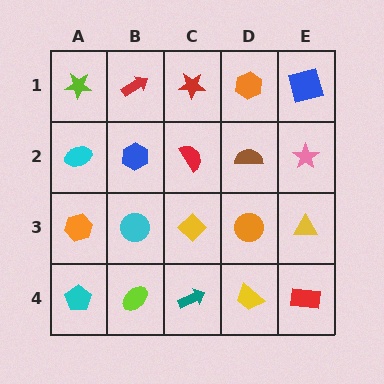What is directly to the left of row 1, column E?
An orange hexagon.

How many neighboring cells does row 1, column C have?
3.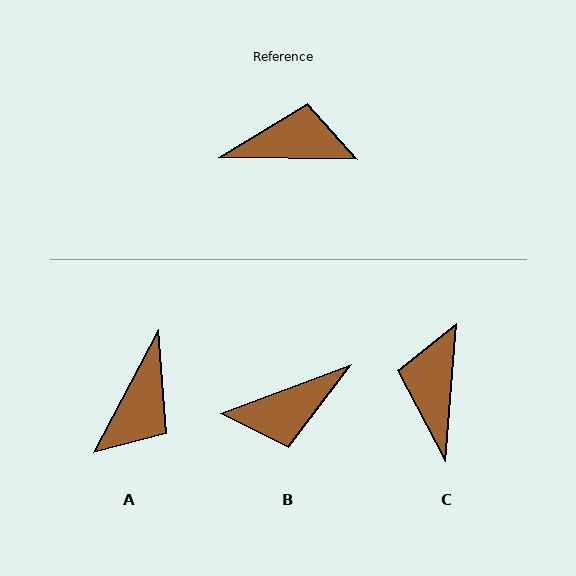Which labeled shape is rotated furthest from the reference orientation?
B, about 159 degrees away.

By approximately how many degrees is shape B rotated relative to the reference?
Approximately 159 degrees clockwise.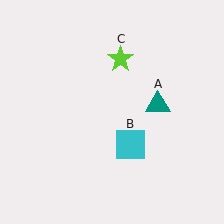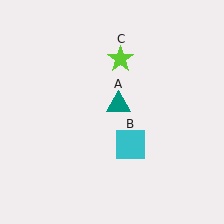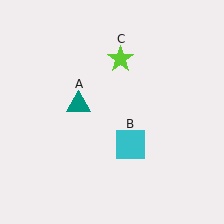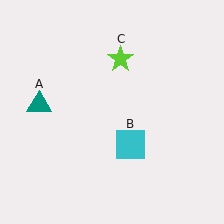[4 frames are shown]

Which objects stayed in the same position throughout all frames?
Cyan square (object B) and lime star (object C) remained stationary.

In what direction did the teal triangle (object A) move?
The teal triangle (object A) moved left.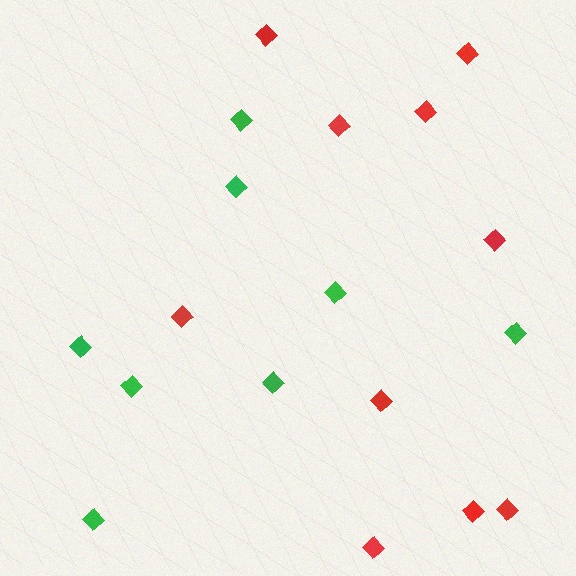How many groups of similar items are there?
There are 2 groups: one group of red diamonds (10) and one group of green diamonds (8).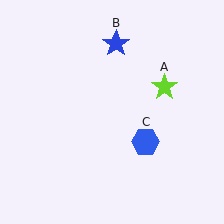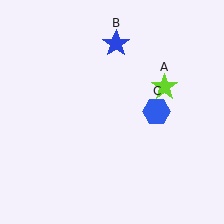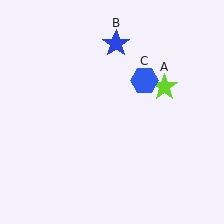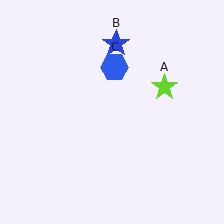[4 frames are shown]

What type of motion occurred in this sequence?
The blue hexagon (object C) rotated counterclockwise around the center of the scene.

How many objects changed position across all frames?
1 object changed position: blue hexagon (object C).